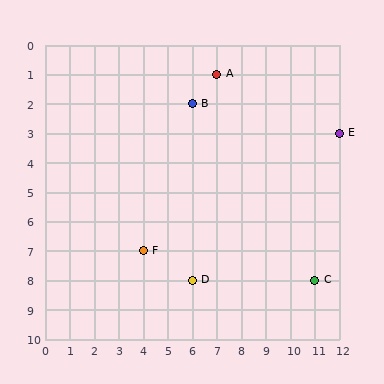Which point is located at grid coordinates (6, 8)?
Point D is at (6, 8).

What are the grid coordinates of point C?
Point C is at grid coordinates (11, 8).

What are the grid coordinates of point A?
Point A is at grid coordinates (7, 1).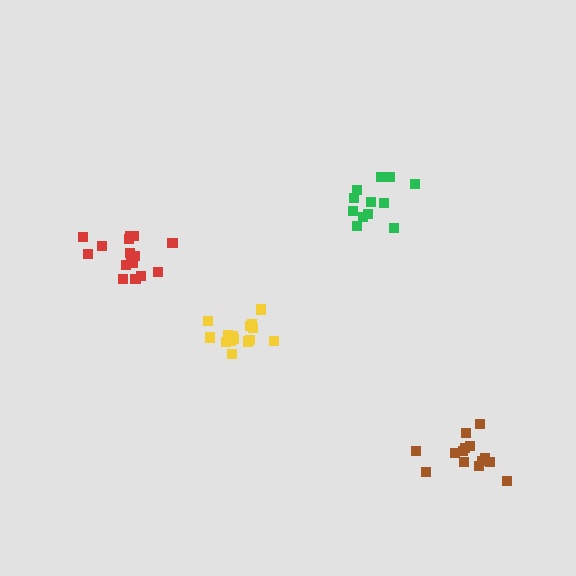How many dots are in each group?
Group 1: 15 dots, Group 2: 14 dots, Group 3: 12 dots, Group 4: 16 dots (57 total).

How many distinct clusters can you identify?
There are 4 distinct clusters.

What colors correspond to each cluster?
The clusters are colored: yellow, brown, green, red.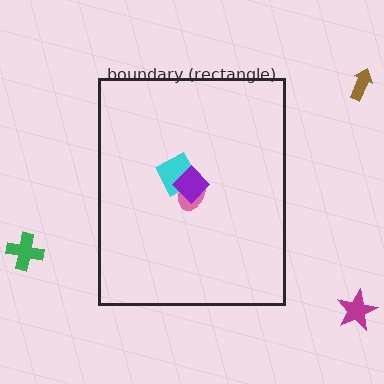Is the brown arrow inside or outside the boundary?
Outside.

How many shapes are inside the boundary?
3 inside, 3 outside.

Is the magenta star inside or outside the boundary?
Outside.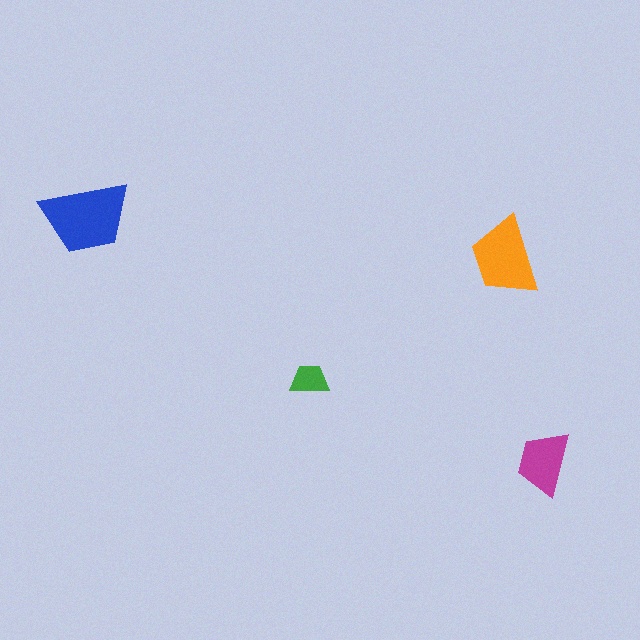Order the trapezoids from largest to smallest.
the blue one, the orange one, the magenta one, the green one.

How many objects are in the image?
There are 4 objects in the image.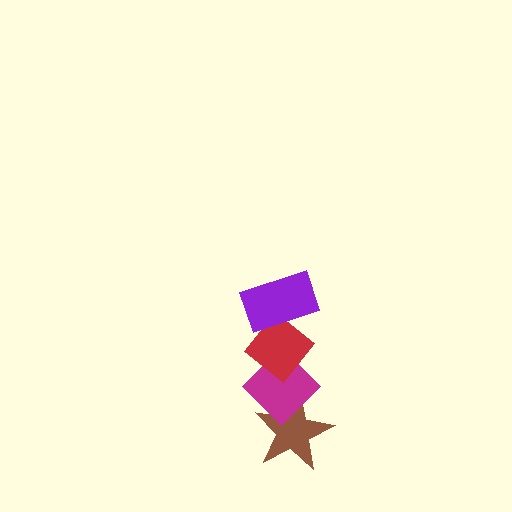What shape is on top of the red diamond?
The purple rectangle is on top of the red diamond.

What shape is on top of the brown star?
The magenta diamond is on top of the brown star.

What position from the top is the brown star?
The brown star is 4th from the top.